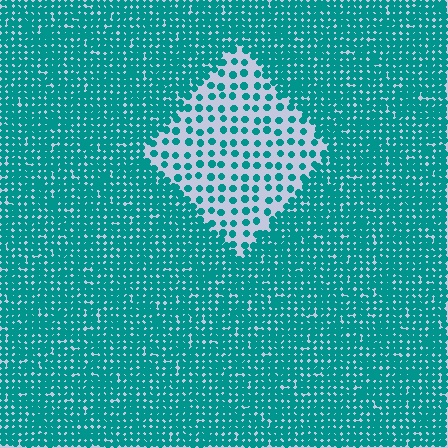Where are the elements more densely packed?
The elements are more densely packed outside the diamond boundary.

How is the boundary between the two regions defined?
The boundary is defined by a change in element density (approximately 3.0x ratio). All elements are the same color, size, and shape.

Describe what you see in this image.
The image contains small teal elements arranged at two different densities. A diamond-shaped region is visible where the elements are less densely packed than the surrounding area.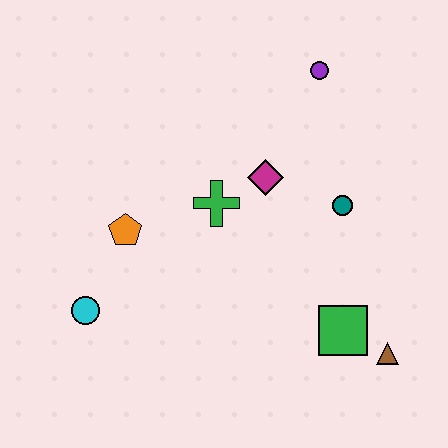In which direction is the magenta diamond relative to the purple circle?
The magenta diamond is below the purple circle.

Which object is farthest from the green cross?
The brown triangle is farthest from the green cross.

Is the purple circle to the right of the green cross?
Yes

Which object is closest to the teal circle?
The magenta diamond is closest to the teal circle.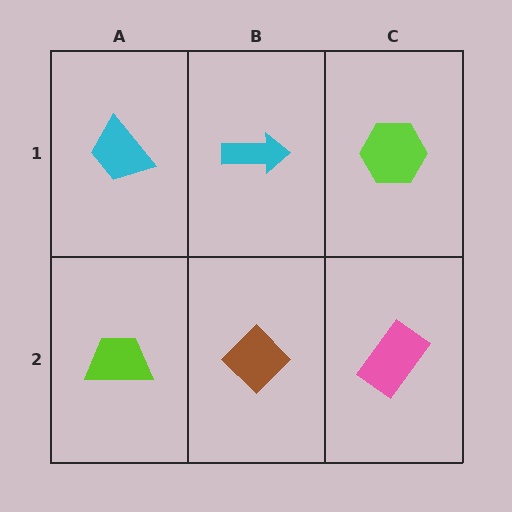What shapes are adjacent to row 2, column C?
A lime hexagon (row 1, column C), a brown diamond (row 2, column B).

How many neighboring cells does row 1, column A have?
2.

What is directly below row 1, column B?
A brown diamond.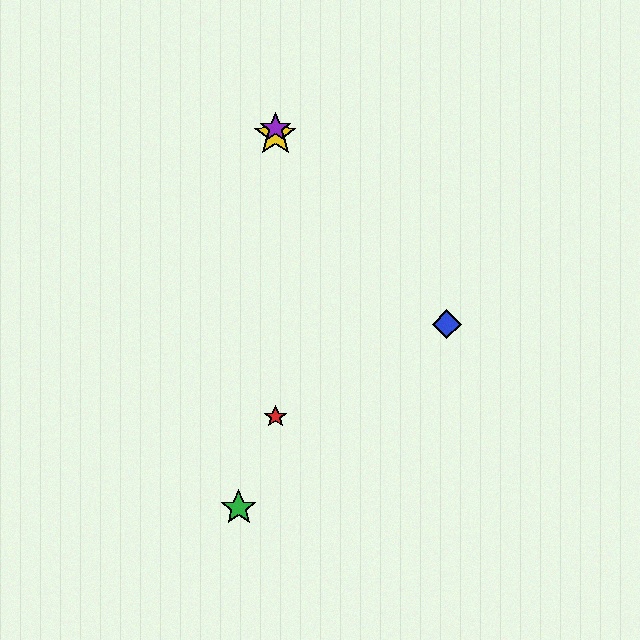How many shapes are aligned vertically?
3 shapes (the red star, the yellow star, the purple star) are aligned vertically.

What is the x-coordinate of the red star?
The red star is at x≈275.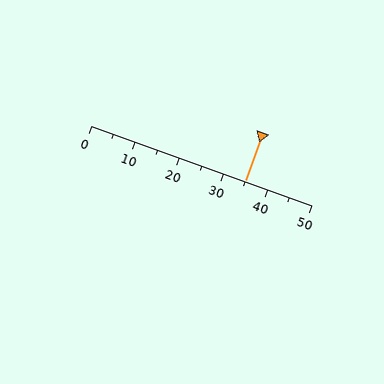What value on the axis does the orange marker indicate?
The marker indicates approximately 35.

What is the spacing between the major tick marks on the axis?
The major ticks are spaced 10 apart.